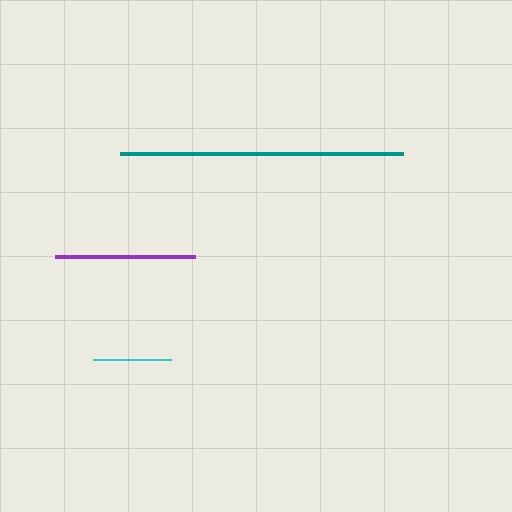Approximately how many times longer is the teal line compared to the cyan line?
The teal line is approximately 3.7 times the length of the cyan line.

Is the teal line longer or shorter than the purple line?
The teal line is longer than the purple line.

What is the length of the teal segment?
The teal segment is approximately 283 pixels long.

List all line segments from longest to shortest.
From longest to shortest: teal, purple, cyan.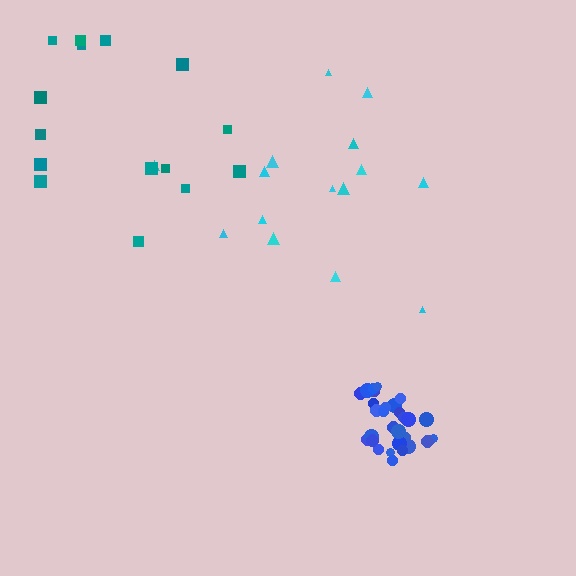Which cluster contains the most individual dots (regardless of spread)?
Blue (30).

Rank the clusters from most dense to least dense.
blue, cyan, teal.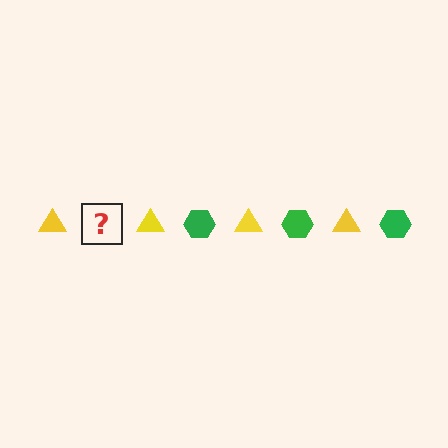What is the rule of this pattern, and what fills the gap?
The rule is that the pattern alternates between yellow triangle and green hexagon. The gap should be filled with a green hexagon.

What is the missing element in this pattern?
The missing element is a green hexagon.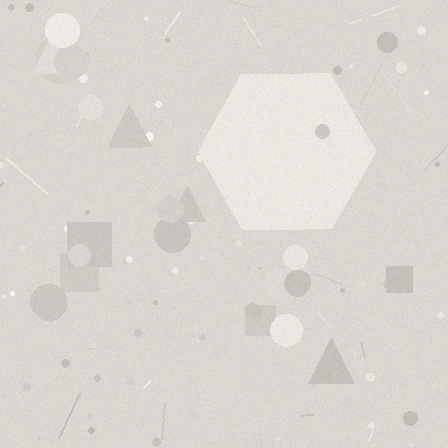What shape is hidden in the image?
A hexagon is hidden in the image.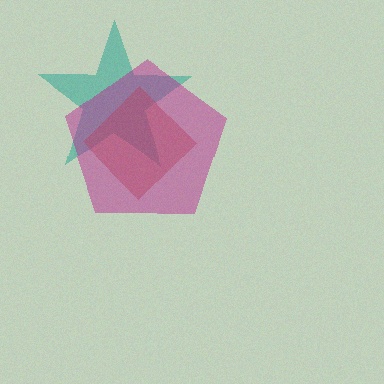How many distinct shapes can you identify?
There are 3 distinct shapes: a teal star, a brown diamond, a magenta pentagon.